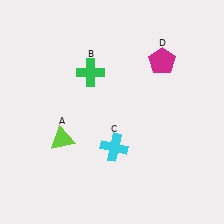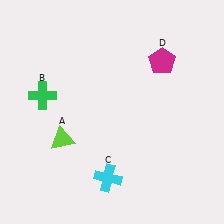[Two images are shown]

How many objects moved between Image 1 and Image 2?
2 objects moved between the two images.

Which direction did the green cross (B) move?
The green cross (B) moved left.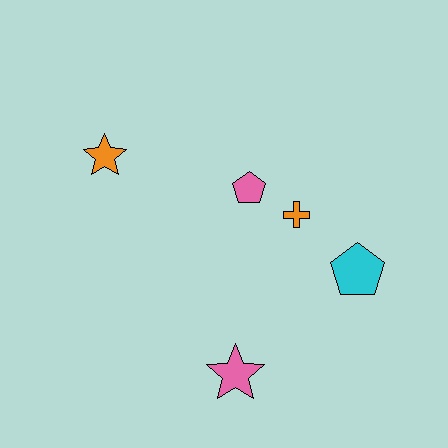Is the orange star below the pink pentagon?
No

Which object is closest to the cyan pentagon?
The orange cross is closest to the cyan pentagon.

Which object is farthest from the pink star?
The orange star is farthest from the pink star.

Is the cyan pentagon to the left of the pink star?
No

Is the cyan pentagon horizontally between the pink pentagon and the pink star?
No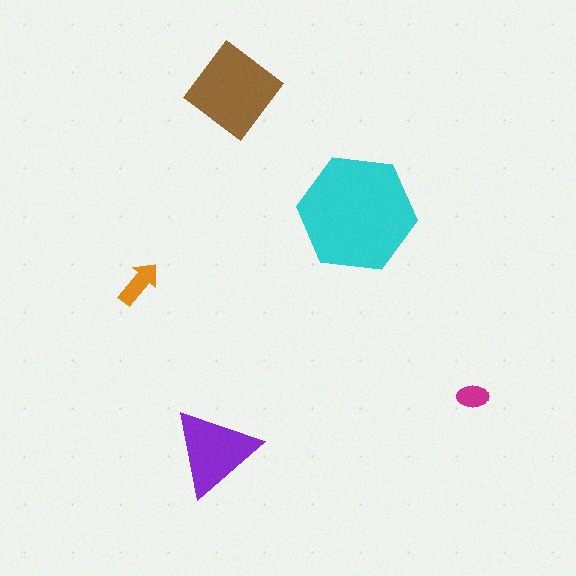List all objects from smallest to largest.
The magenta ellipse, the orange arrow, the purple triangle, the brown diamond, the cyan hexagon.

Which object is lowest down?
The purple triangle is bottommost.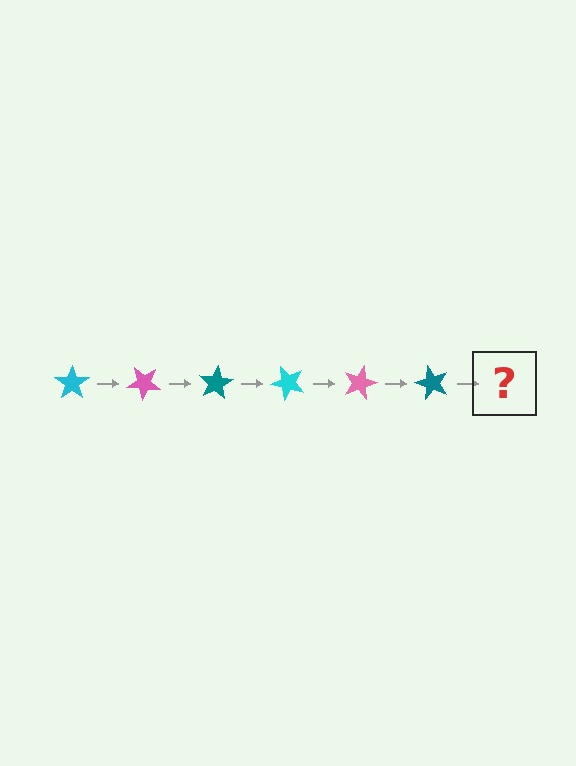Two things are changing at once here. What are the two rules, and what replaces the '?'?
The two rules are that it rotates 40 degrees each step and the color cycles through cyan, pink, and teal. The '?' should be a cyan star, rotated 240 degrees from the start.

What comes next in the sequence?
The next element should be a cyan star, rotated 240 degrees from the start.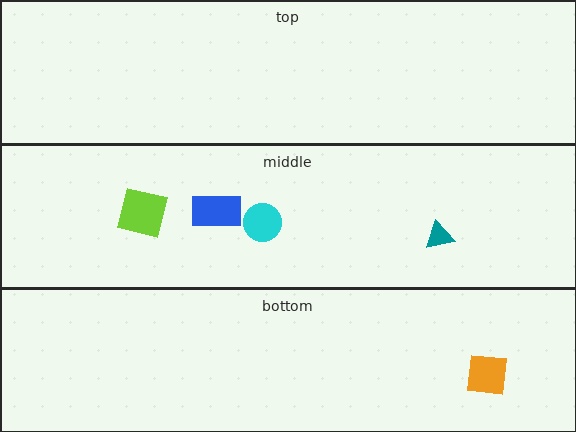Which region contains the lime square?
The middle region.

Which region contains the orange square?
The bottom region.